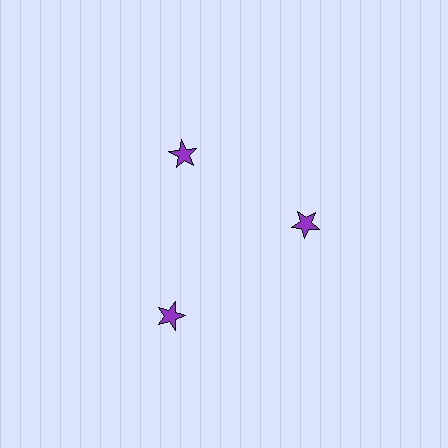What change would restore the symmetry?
The symmetry would be restored by moving it inward, back onto the ring so that all 3 stars sit at equal angles and equal distance from the center.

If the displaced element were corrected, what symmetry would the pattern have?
It would have 3-fold rotational symmetry — the pattern would map onto itself every 120 degrees.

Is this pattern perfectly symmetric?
No. The 3 purple stars are arranged in a ring, but one element near the 7 o'clock position is pushed outward from the center, breaking the 3-fold rotational symmetry.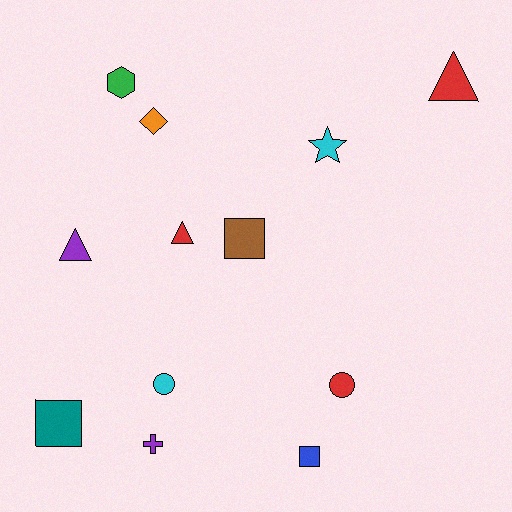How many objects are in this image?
There are 12 objects.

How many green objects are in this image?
There is 1 green object.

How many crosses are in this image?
There is 1 cross.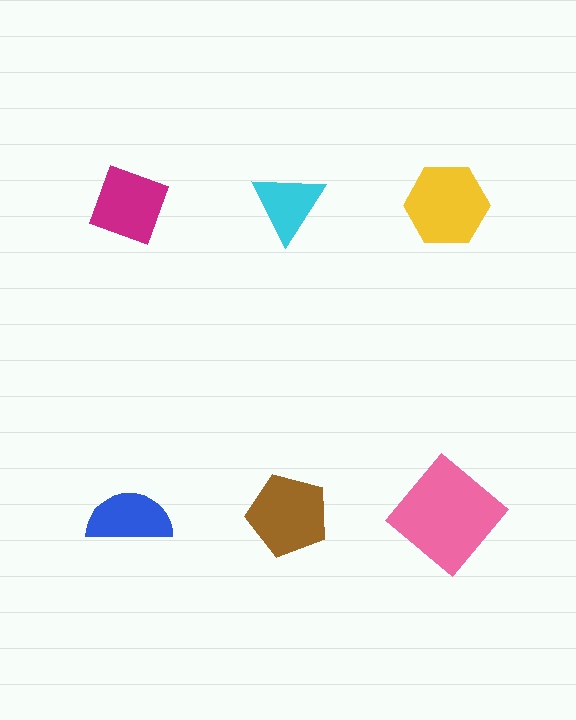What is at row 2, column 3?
A pink diamond.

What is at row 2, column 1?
A blue semicircle.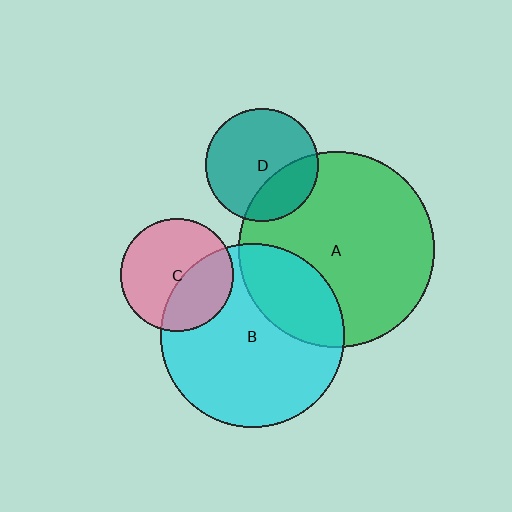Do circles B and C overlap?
Yes.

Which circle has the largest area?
Circle A (green).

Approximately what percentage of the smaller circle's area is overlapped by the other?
Approximately 40%.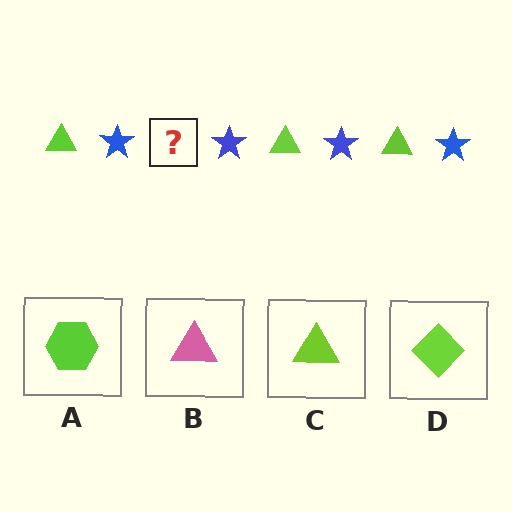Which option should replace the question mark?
Option C.